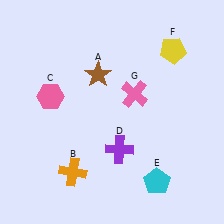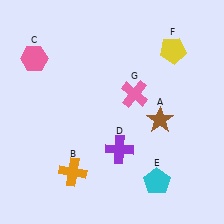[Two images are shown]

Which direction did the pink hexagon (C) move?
The pink hexagon (C) moved up.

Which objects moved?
The objects that moved are: the brown star (A), the pink hexagon (C).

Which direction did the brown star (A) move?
The brown star (A) moved right.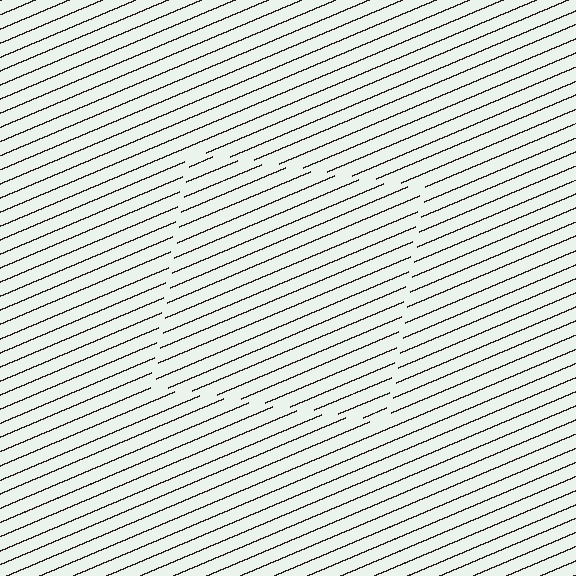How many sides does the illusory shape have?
4 sides — the line-ends trace a square.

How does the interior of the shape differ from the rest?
The interior of the shape contains the same grating, shifted by half a period — the contour is defined by the phase discontinuity where line-ends from the inner and outer gratings abut.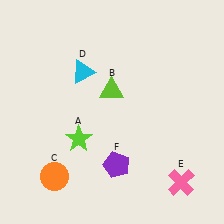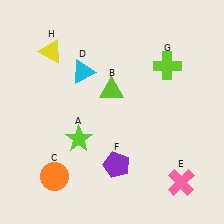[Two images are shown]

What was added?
A lime cross (G), a yellow triangle (H) were added in Image 2.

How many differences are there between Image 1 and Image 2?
There are 2 differences between the two images.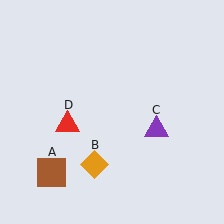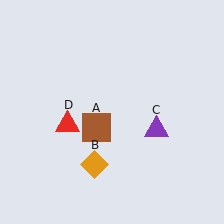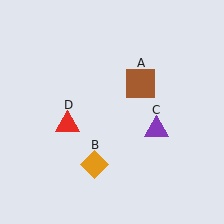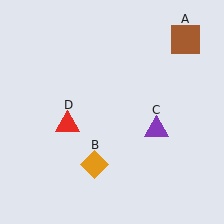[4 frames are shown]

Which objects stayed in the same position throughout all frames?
Orange diamond (object B) and purple triangle (object C) and red triangle (object D) remained stationary.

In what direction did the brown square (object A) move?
The brown square (object A) moved up and to the right.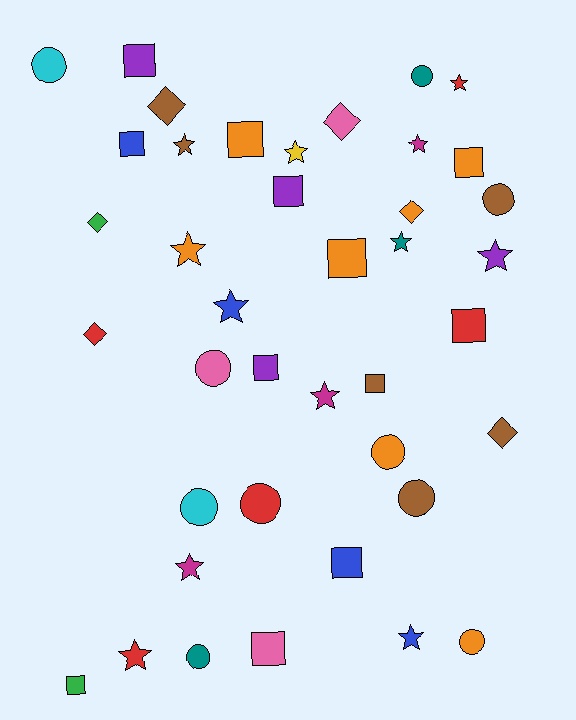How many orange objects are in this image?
There are 7 orange objects.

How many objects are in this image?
There are 40 objects.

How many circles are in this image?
There are 10 circles.